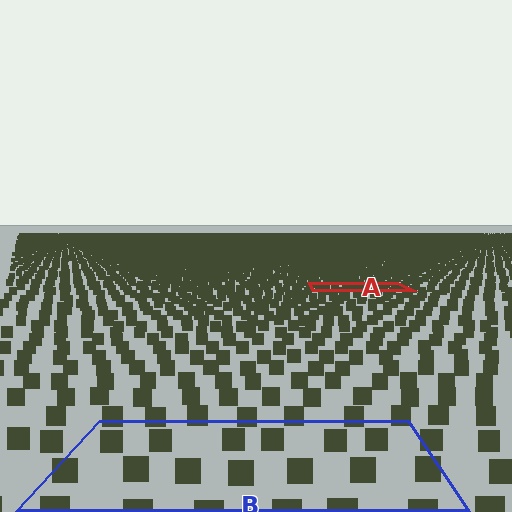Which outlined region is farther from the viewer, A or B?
Region A is farther from the viewer — the texture elements inside it appear smaller and more densely packed.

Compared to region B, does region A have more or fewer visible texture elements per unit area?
Region A has more texture elements per unit area — they are packed more densely because it is farther away.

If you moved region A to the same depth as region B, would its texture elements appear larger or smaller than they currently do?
They would appear larger. At a closer depth, the same texture elements are projected at a bigger on-screen size.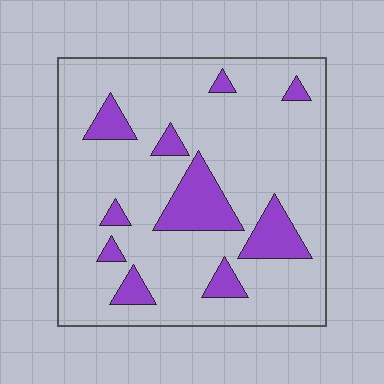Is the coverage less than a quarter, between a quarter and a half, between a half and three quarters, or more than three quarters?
Less than a quarter.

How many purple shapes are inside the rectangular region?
10.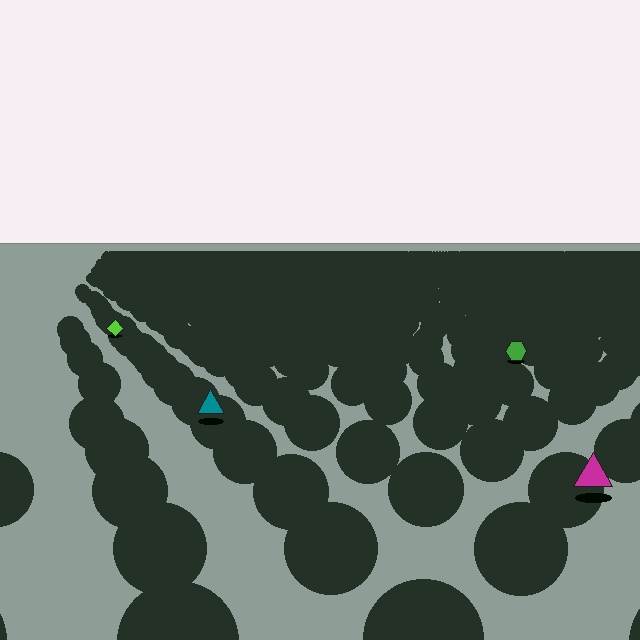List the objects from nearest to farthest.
From nearest to farthest: the magenta triangle, the teal triangle, the green hexagon, the lime diamond.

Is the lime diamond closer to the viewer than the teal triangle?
No. The teal triangle is closer — you can tell from the texture gradient: the ground texture is coarser near it.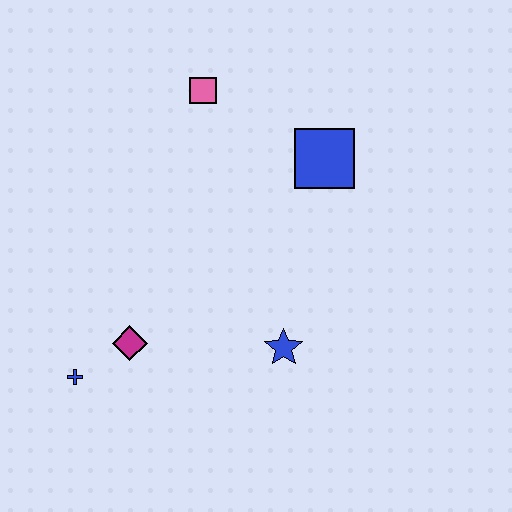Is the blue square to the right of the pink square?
Yes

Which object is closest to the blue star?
The magenta diamond is closest to the blue star.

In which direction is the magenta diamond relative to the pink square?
The magenta diamond is below the pink square.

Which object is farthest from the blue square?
The blue cross is farthest from the blue square.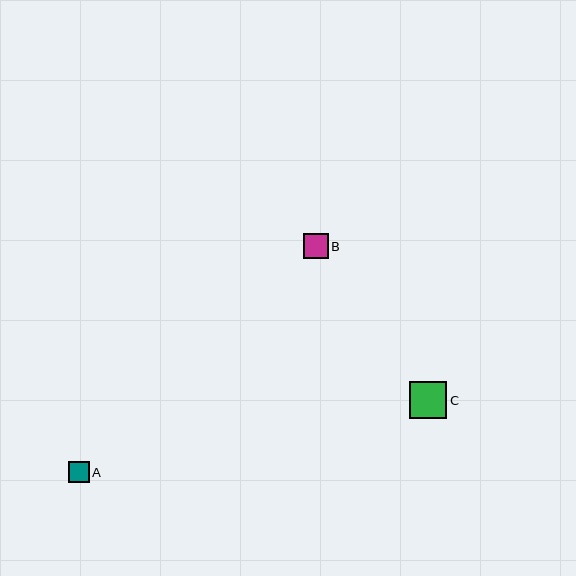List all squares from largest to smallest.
From largest to smallest: C, B, A.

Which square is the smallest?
Square A is the smallest with a size of approximately 21 pixels.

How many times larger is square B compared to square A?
Square B is approximately 1.2 times the size of square A.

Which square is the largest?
Square C is the largest with a size of approximately 37 pixels.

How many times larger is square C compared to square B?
Square C is approximately 1.5 times the size of square B.